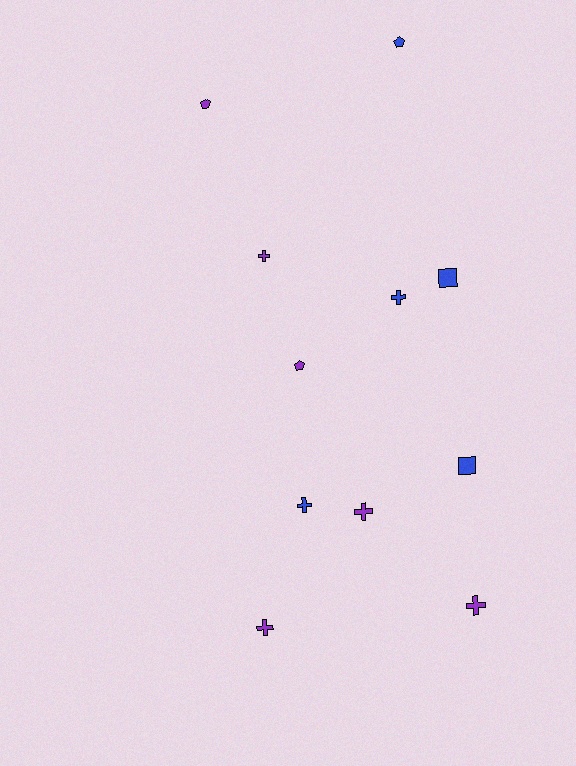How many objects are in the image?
There are 11 objects.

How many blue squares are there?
There are 2 blue squares.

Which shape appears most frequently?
Cross, with 6 objects.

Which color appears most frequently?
Purple, with 6 objects.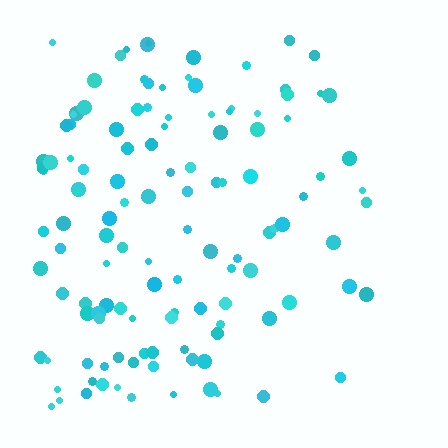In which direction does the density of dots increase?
From right to left, with the left side densest.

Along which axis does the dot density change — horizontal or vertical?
Horizontal.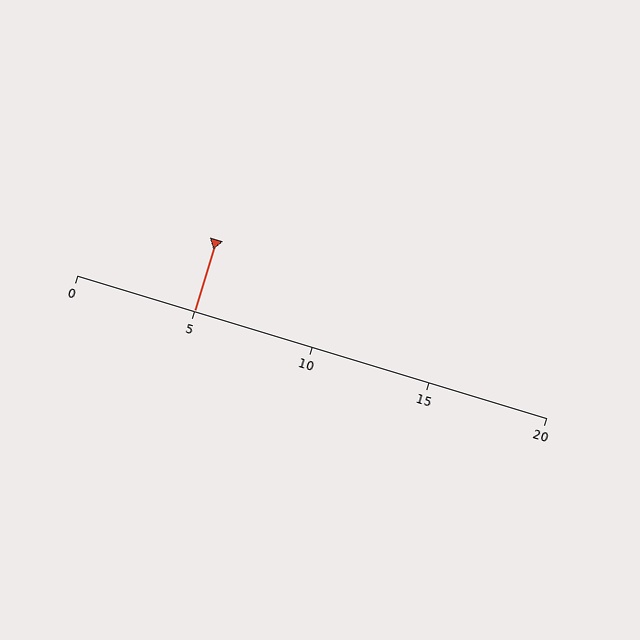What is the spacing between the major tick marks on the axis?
The major ticks are spaced 5 apart.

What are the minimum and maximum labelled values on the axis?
The axis runs from 0 to 20.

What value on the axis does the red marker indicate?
The marker indicates approximately 5.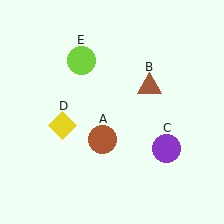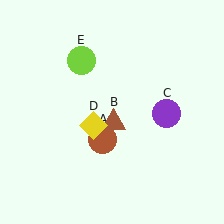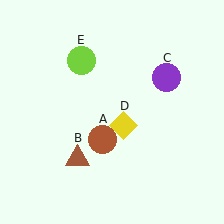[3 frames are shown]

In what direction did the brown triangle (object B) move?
The brown triangle (object B) moved down and to the left.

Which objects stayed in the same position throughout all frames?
Brown circle (object A) and lime circle (object E) remained stationary.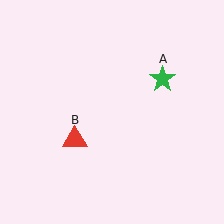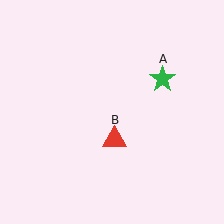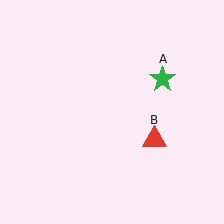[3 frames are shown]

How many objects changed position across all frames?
1 object changed position: red triangle (object B).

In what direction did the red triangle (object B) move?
The red triangle (object B) moved right.